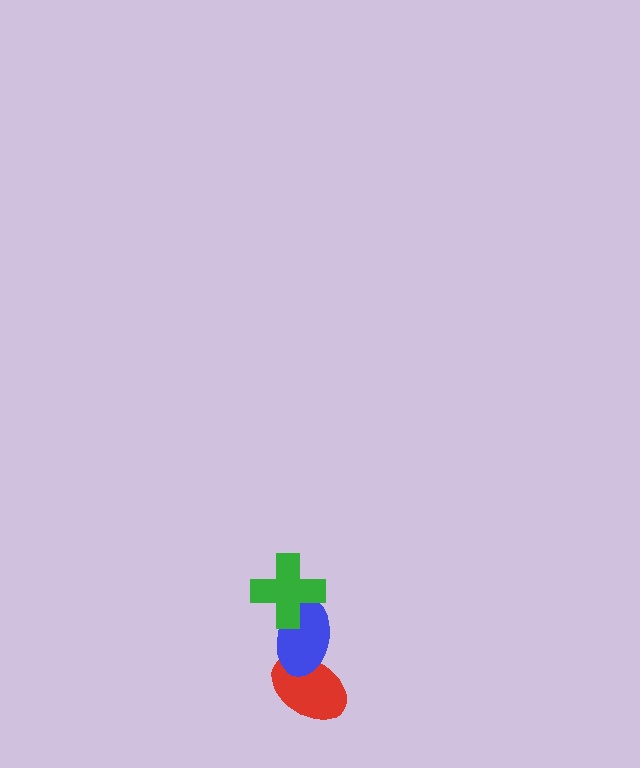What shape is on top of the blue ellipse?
The green cross is on top of the blue ellipse.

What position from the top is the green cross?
The green cross is 1st from the top.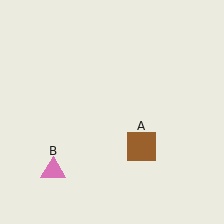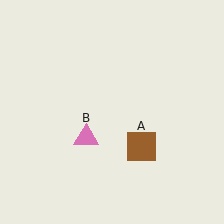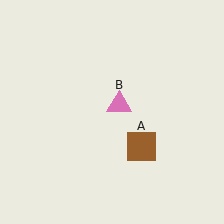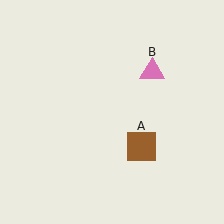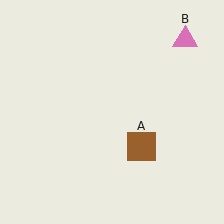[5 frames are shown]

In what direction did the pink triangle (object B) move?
The pink triangle (object B) moved up and to the right.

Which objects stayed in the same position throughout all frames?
Brown square (object A) remained stationary.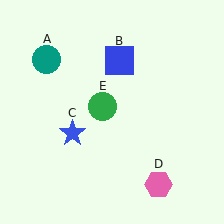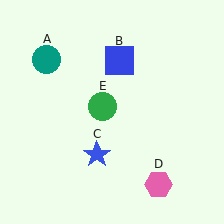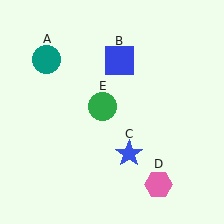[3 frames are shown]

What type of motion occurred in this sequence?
The blue star (object C) rotated counterclockwise around the center of the scene.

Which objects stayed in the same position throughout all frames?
Teal circle (object A) and blue square (object B) and pink hexagon (object D) and green circle (object E) remained stationary.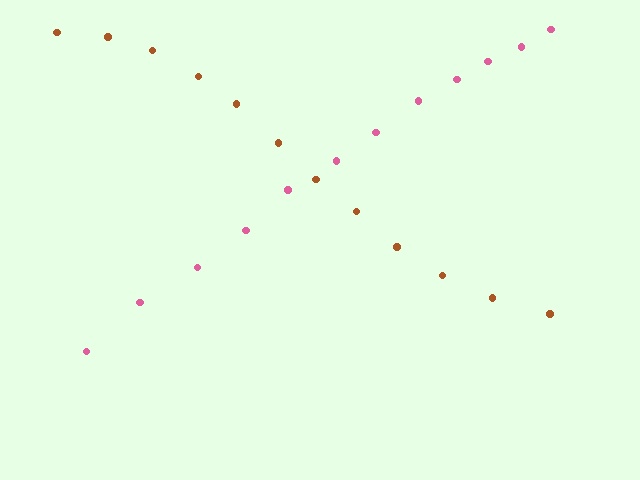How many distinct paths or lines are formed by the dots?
There are 2 distinct paths.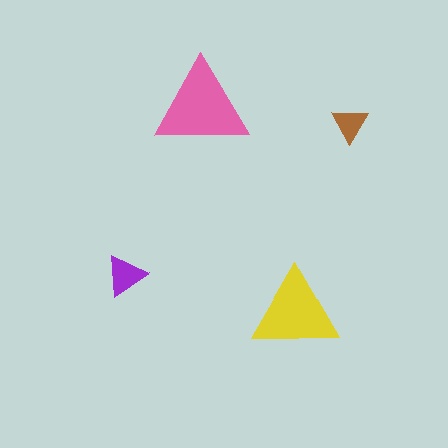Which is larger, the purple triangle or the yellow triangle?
The yellow one.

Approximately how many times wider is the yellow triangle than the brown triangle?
About 2.5 times wider.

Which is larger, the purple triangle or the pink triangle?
The pink one.